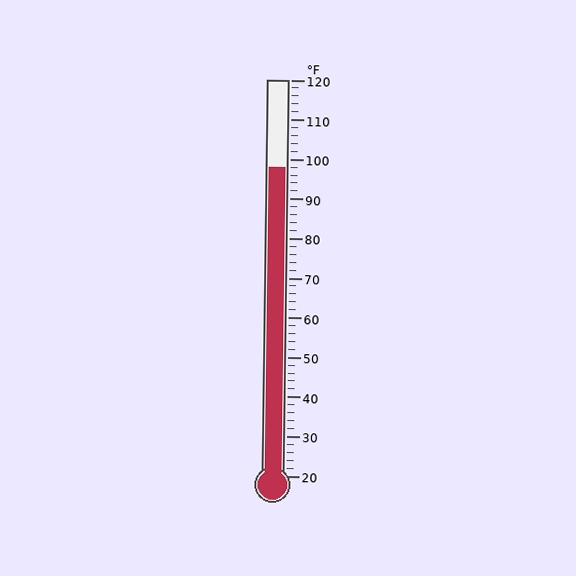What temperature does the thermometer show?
The thermometer shows approximately 98°F.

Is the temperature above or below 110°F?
The temperature is below 110°F.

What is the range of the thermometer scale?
The thermometer scale ranges from 20°F to 120°F.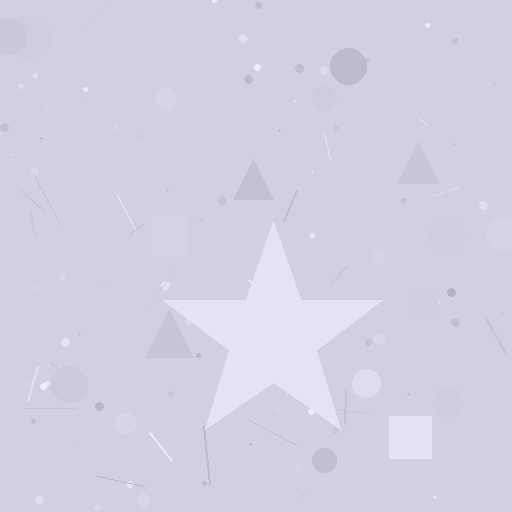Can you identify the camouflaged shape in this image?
The camouflaged shape is a star.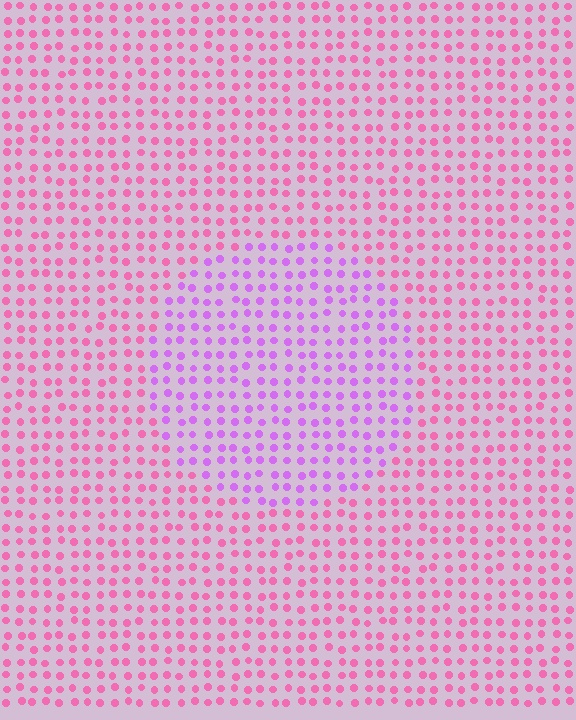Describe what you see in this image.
The image is filled with small pink elements in a uniform arrangement. A circle-shaped region is visible where the elements are tinted to a slightly different hue, forming a subtle color boundary.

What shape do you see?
I see a circle.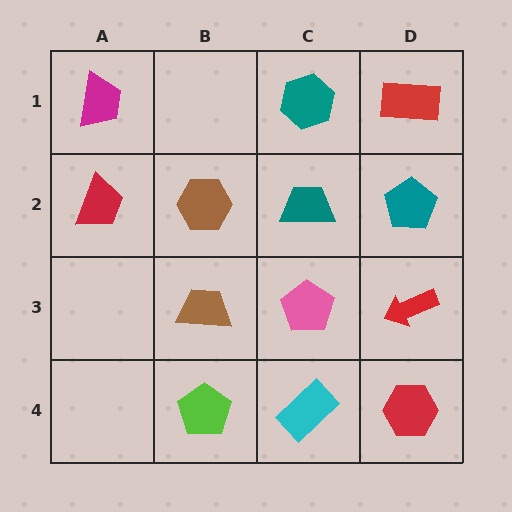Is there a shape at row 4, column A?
No, that cell is empty.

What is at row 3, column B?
A brown trapezoid.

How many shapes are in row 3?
3 shapes.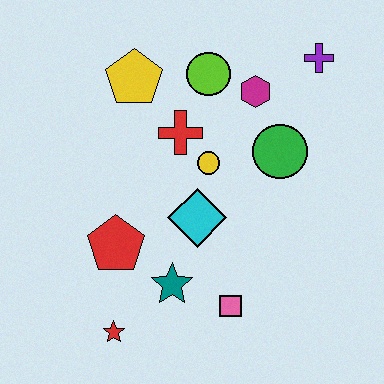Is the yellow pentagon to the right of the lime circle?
No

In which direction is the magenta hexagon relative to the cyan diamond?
The magenta hexagon is above the cyan diamond.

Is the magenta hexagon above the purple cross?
No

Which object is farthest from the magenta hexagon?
The red star is farthest from the magenta hexagon.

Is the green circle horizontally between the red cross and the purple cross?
Yes